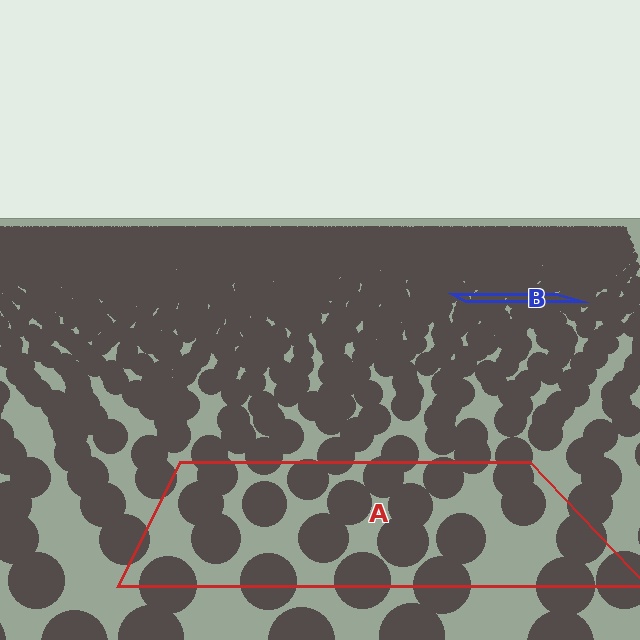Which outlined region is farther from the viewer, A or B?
Region B is farther from the viewer — the texture elements inside it appear smaller and more densely packed.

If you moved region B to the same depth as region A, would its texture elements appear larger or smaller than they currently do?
They would appear larger. At a closer depth, the same texture elements are projected at a bigger on-screen size.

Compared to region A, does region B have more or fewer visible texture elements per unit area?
Region B has more texture elements per unit area — they are packed more densely because it is farther away.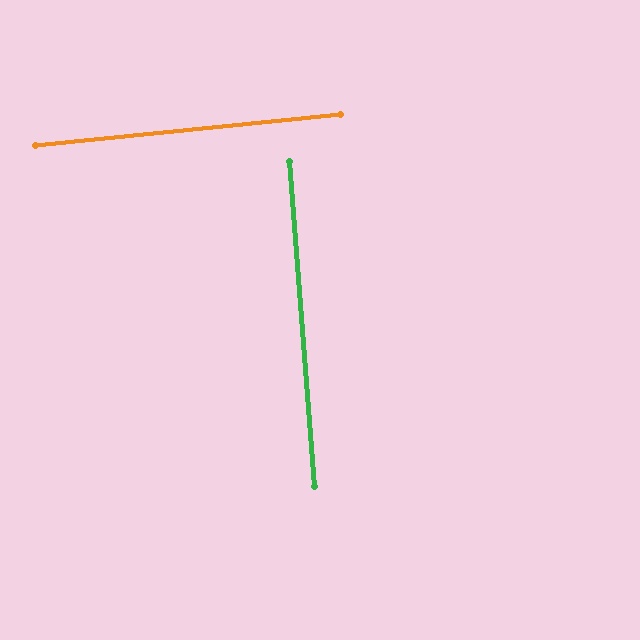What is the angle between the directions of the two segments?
Approximately 89 degrees.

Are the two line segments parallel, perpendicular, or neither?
Perpendicular — they meet at approximately 89°.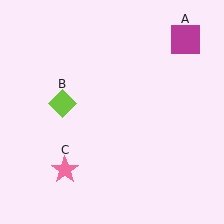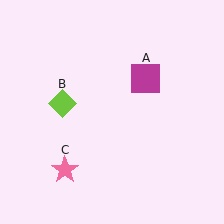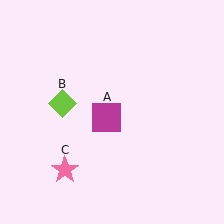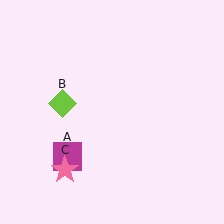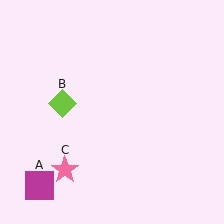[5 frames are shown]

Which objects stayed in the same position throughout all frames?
Lime diamond (object B) and pink star (object C) remained stationary.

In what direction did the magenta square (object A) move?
The magenta square (object A) moved down and to the left.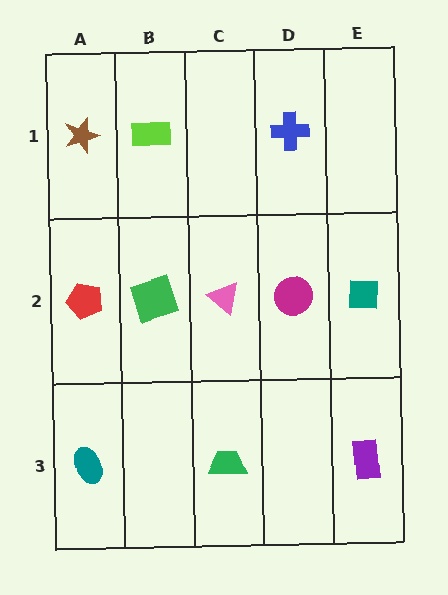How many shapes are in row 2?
5 shapes.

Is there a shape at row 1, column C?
No, that cell is empty.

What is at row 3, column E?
A purple rectangle.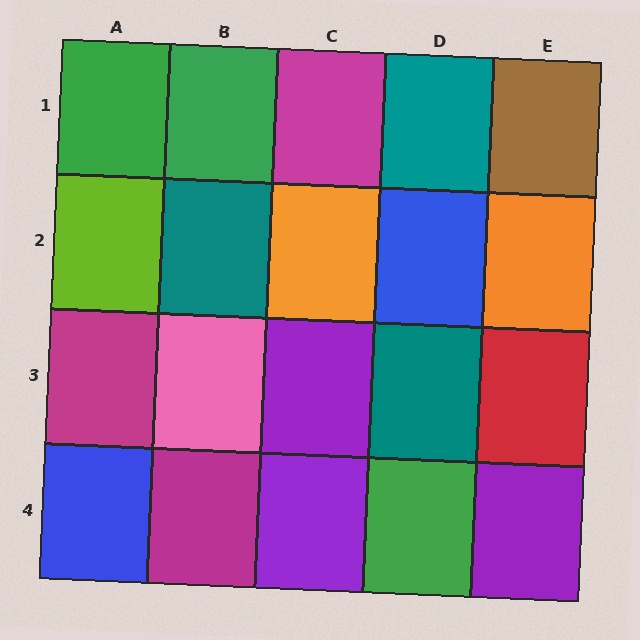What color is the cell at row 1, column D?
Teal.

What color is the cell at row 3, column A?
Magenta.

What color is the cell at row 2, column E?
Orange.